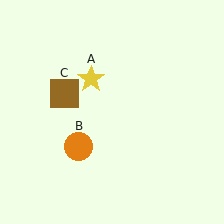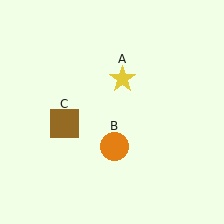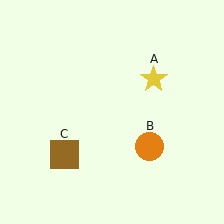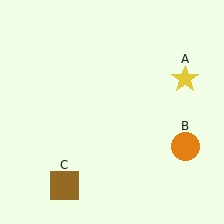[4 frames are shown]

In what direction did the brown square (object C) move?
The brown square (object C) moved down.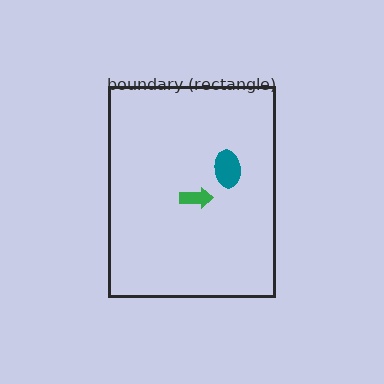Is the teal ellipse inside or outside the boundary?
Inside.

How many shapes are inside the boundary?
2 inside, 0 outside.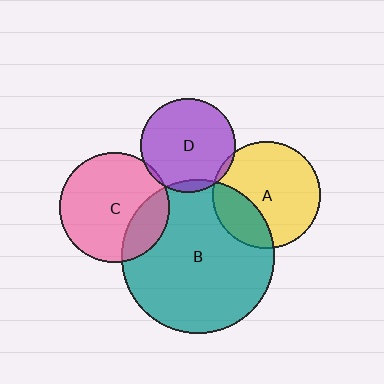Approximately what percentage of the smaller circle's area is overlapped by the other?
Approximately 25%.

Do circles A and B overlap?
Yes.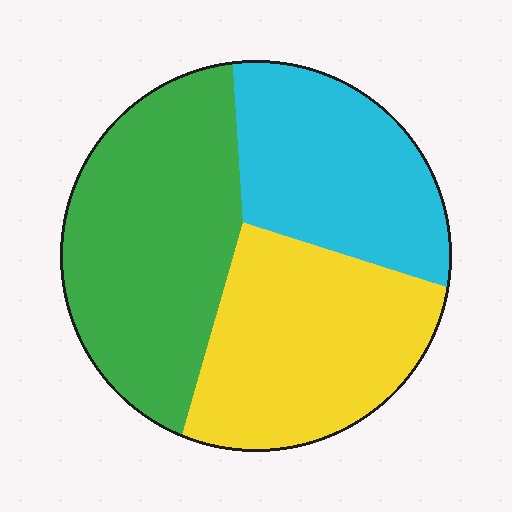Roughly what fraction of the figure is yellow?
Yellow covers around 35% of the figure.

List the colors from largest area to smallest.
From largest to smallest: green, yellow, cyan.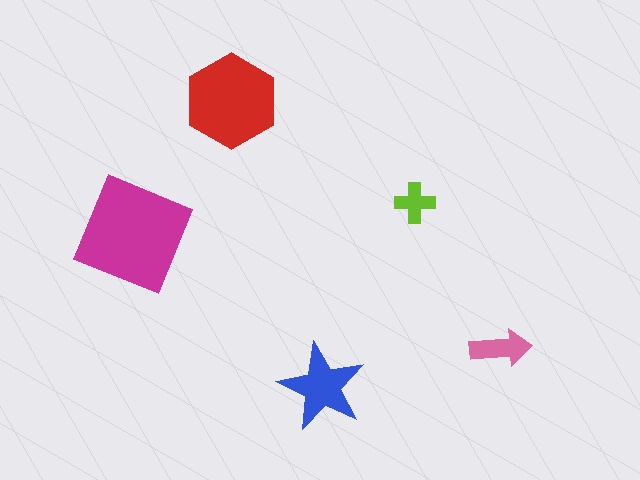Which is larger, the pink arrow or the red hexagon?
The red hexagon.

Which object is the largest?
The magenta square.